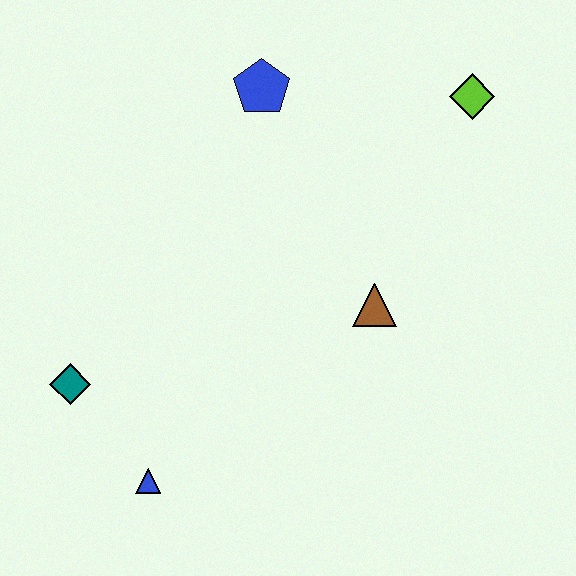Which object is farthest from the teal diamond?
The lime diamond is farthest from the teal diamond.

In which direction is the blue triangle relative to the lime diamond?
The blue triangle is below the lime diamond.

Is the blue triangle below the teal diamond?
Yes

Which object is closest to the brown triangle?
The lime diamond is closest to the brown triangle.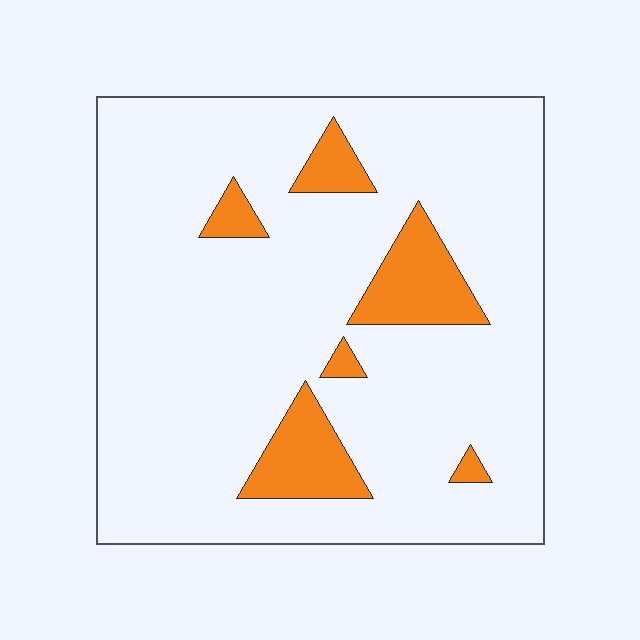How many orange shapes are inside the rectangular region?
6.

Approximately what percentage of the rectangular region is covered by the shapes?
Approximately 10%.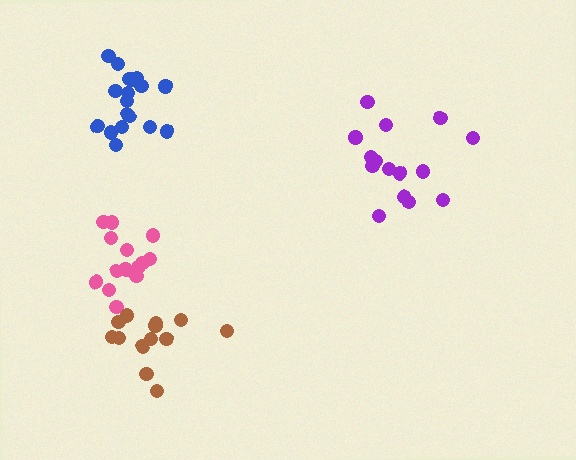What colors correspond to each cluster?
The clusters are colored: pink, brown, blue, purple.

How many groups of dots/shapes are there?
There are 4 groups.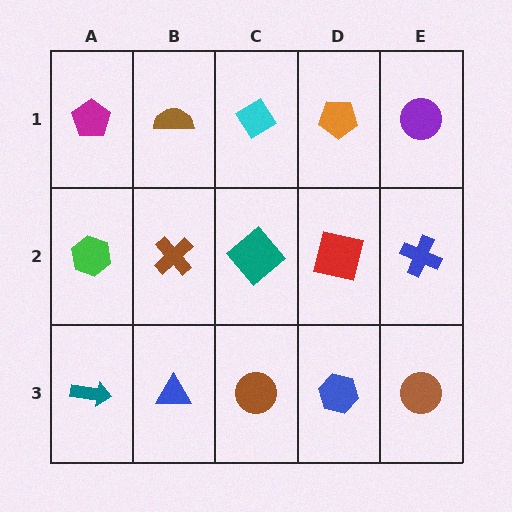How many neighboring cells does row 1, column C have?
3.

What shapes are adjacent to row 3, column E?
A blue cross (row 2, column E), a blue hexagon (row 3, column D).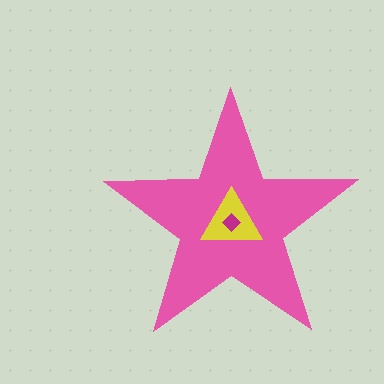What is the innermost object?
The magenta diamond.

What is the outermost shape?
The pink star.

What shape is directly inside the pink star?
The yellow triangle.